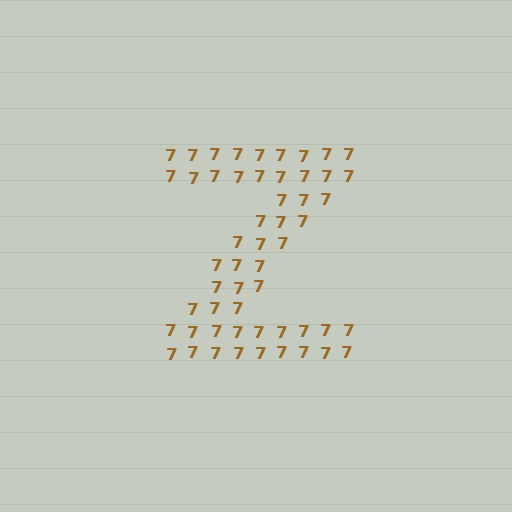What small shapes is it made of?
It is made of small digit 7's.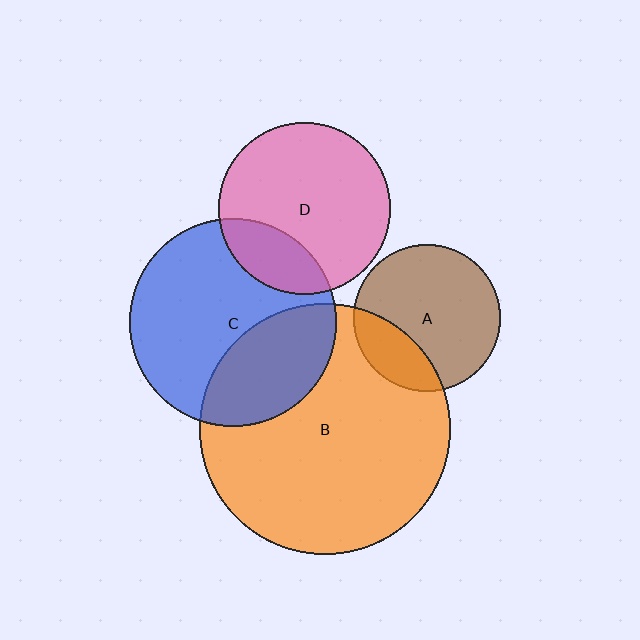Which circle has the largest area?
Circle B (orange).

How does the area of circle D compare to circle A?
Approximately 1.4 times.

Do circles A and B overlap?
Yes.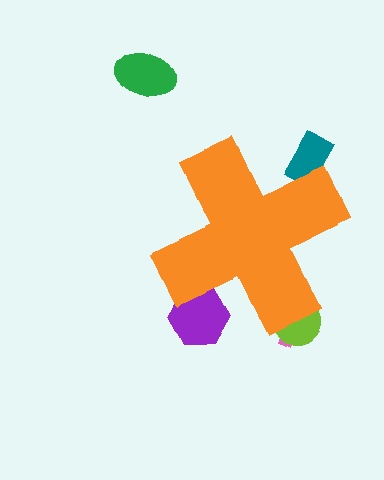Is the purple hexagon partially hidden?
Yes, the purple hexagon is partially hidden behind the orange cross.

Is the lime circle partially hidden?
Yes, the lime circle is partially hidden behind the orange cross.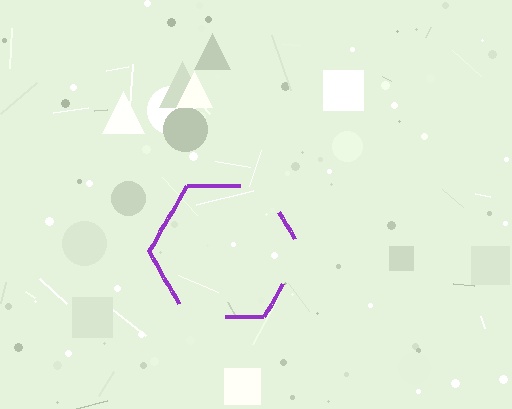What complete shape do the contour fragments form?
The contour fragments form a hexagon.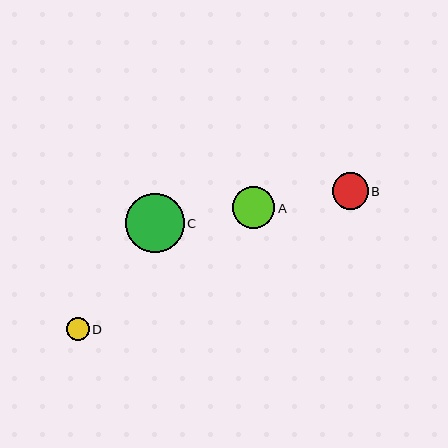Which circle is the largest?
Circle C is the largest with a size of approximately 59 pixels.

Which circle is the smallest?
Circle D is the smallest with a size of approximately 23 pixels.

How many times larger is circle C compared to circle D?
Circle C is approximately 2.6 times the size of circle D.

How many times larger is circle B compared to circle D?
Circle B is approximately 1.6 times the size of circle D.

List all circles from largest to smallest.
From largest to smallest: C, A, B, D.